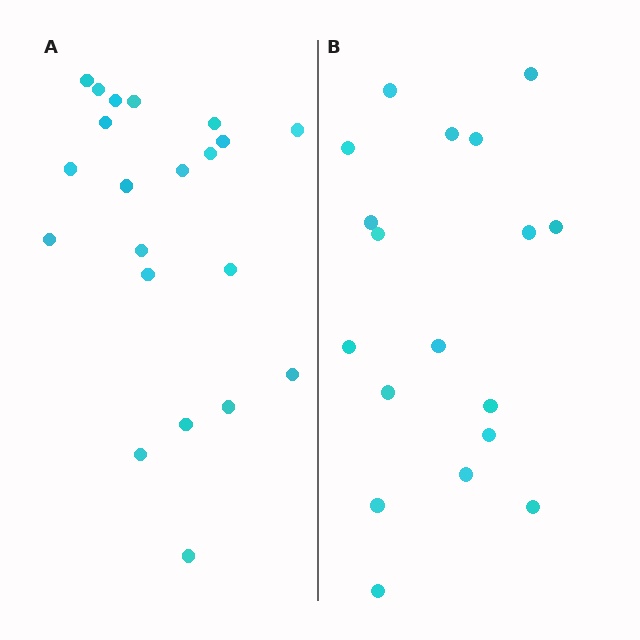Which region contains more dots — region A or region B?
Region A (the left region) has more dots.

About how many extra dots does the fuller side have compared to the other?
Region A has just a few more — roughly 2 or 3 more dots than region B.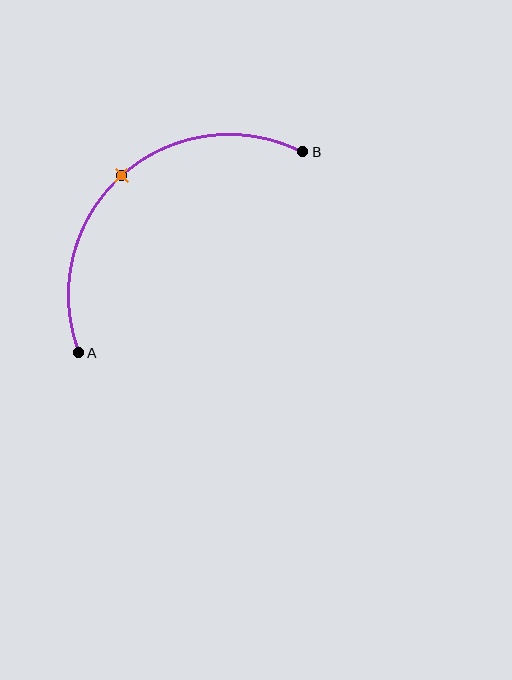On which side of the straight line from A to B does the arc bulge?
The arc bulges above and to the left of the straight line connecting A and B.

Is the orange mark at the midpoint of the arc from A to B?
Yes. The orange mark lies on the arc at equal arc-length from both A and B — it is the arc midpoint.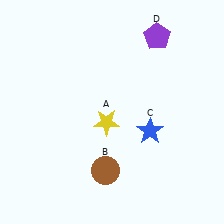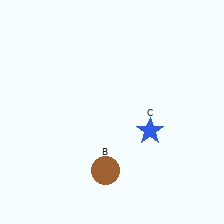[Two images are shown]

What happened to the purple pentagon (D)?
The purple pentagon (D) was removed in Image 2. It was in the top-right area of Image 1.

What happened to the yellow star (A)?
The yellow star (A) was removed in Image 2. It was in the bottom-left area of Image 1.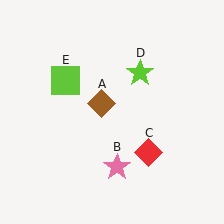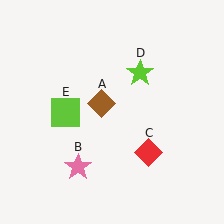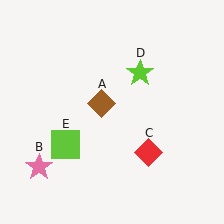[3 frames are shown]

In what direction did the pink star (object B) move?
The pink star (object B) moved left.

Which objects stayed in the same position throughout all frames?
Brown diamond (object A) and red diamond (object C) and lime star (object D) remained stationary.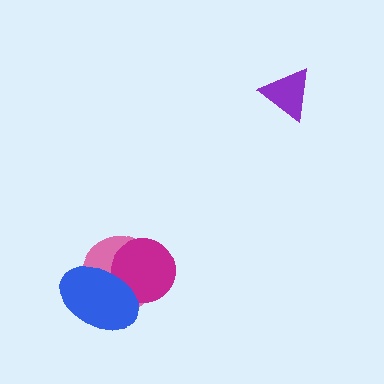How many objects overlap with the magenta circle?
2 objects overlap with the magenta circle.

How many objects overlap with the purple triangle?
0 objects overlap with the purple triangle.